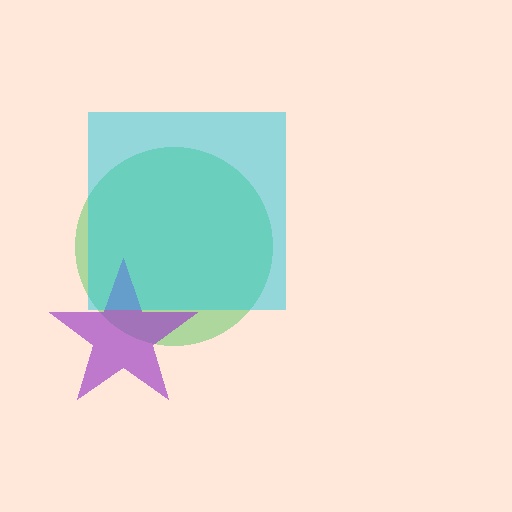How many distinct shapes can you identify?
There are 3 distinct shapes: a green circle, a purple star, a cyan square.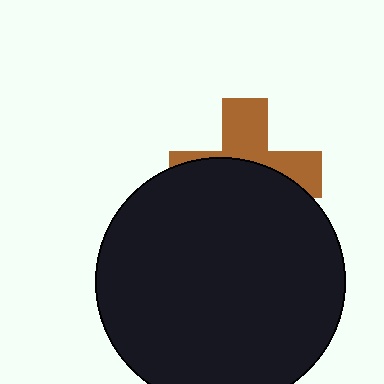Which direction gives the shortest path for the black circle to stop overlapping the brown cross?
Moving down gives the shortest separation.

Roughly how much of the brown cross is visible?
A small part of it is visible (roughly 42%).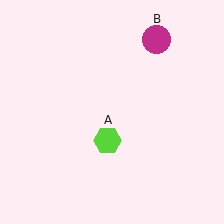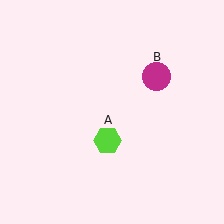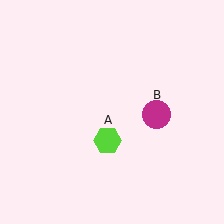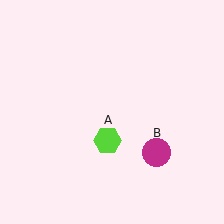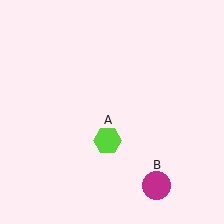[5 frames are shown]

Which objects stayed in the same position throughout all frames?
Lime hexagon (object A) remained stationary.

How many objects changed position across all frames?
1 object changed position: magenta circle (object B).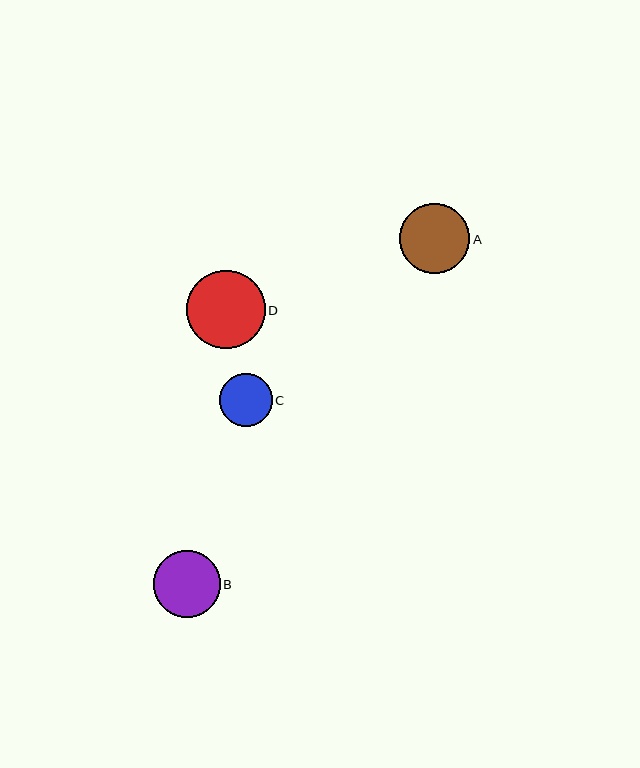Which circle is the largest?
Circle D is the largest with a size of approximately 78 pixels.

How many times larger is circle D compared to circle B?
Circle D is approximately 1.2 times the size of circle B.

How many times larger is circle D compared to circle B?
Circle D is approximately 1.2 times the size of circle B.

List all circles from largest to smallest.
From largest to smallest: D, A, B, C.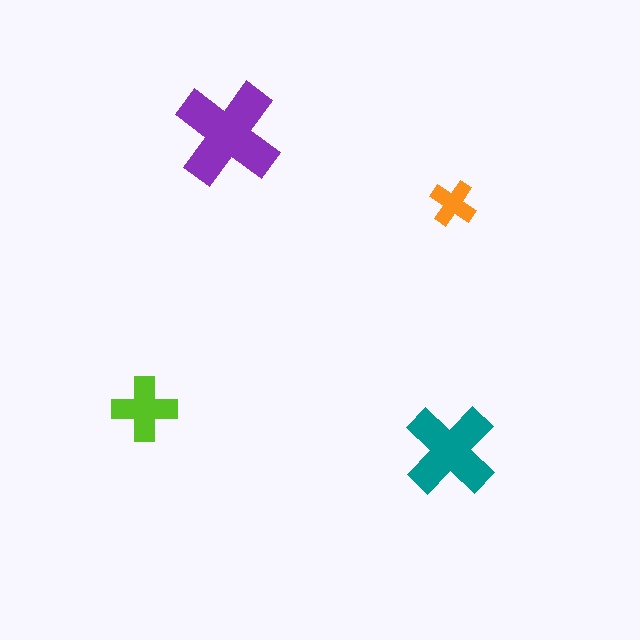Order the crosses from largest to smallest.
the purple one, the teal one, the lime one, the orange one.